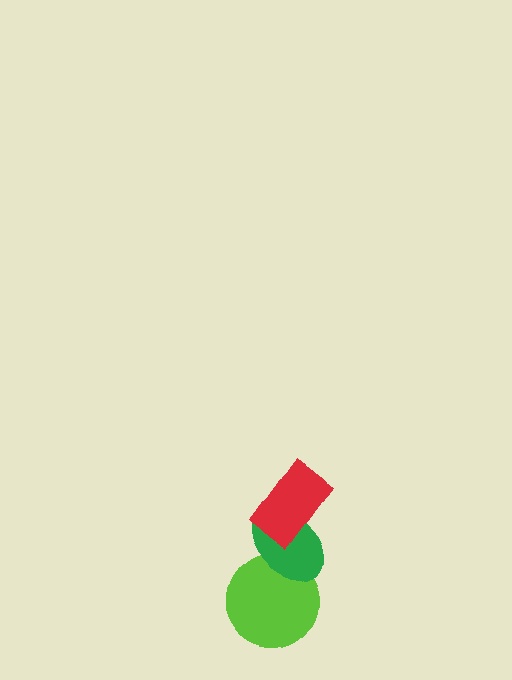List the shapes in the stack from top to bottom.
From top to bottom: the red rectangle, the green ellipse, the lime circle.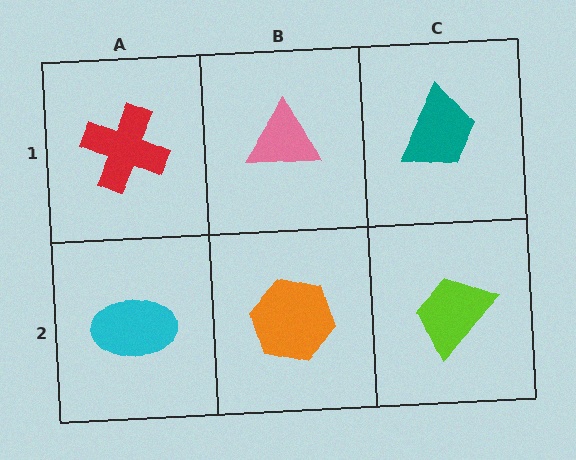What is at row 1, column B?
A pink triangle.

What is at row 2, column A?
A cyan ellipse.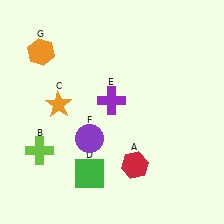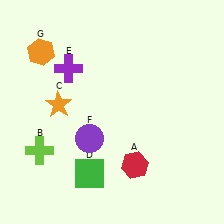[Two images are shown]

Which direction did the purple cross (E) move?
The purple cross (E) moved left.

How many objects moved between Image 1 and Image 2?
1 object moved between the two images.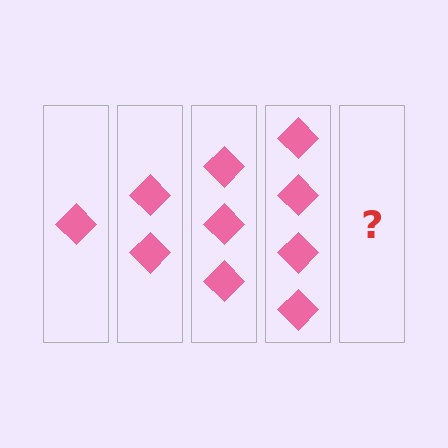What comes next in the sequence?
The next element should be 5 diamonds.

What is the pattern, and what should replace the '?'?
The pattern is that each step adds one more diamond. The '?' should be 5 diamonds.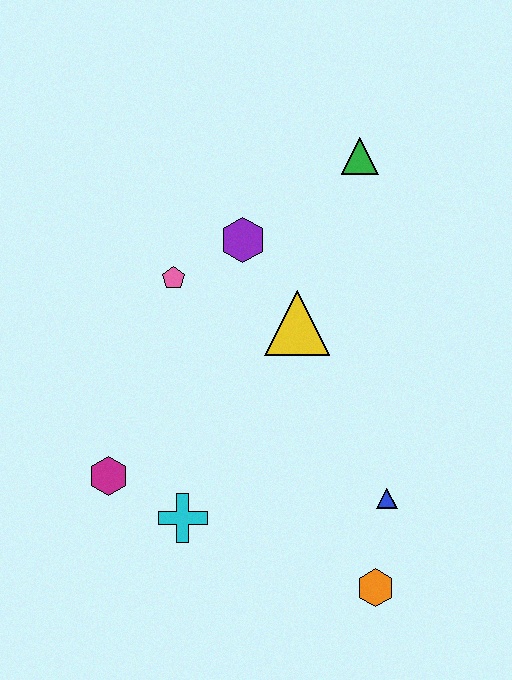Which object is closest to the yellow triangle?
The purple hexagon is closest to the yellow triangle.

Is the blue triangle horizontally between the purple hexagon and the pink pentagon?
No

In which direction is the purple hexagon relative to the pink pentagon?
The purple hexagon is to the right of the pink pentagon.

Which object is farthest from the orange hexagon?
The green triangle is farthest from the orange hexagon.